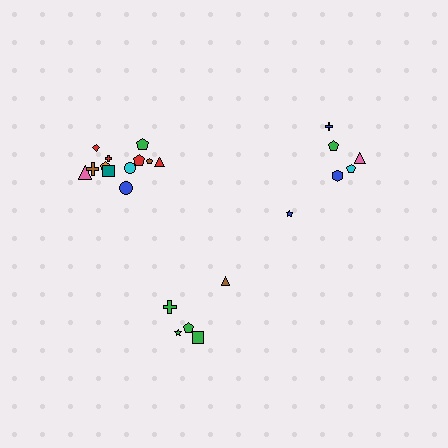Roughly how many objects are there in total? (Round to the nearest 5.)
Roughly 25 objects in total.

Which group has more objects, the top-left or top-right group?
The top-left group.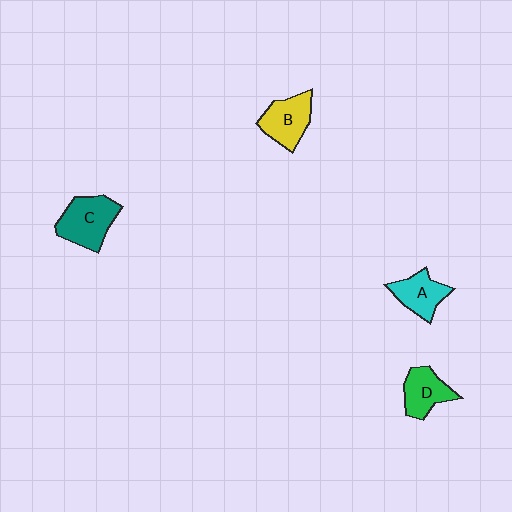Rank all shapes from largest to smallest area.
From largest to smallest: C (teal), B (yellow), D (green), A (cyan).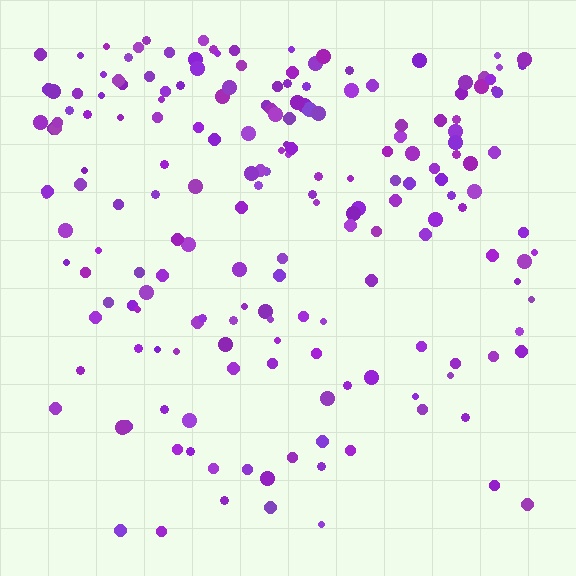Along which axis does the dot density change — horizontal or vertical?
Vertical.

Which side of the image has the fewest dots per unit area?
The bottom.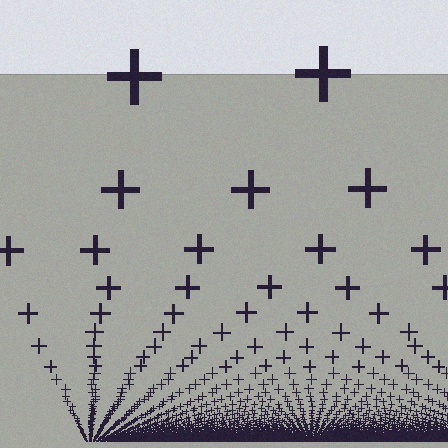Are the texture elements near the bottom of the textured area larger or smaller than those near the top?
Smaller. The gradient is inverted — elements near the bottom are smaller and denser.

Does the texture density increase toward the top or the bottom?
Density increases toward the bottom.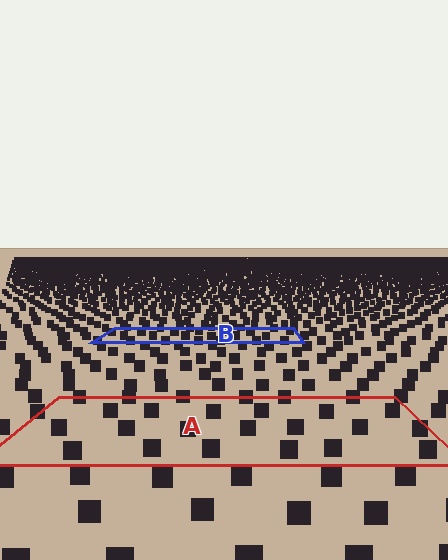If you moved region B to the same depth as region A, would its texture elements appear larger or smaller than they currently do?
They would appear larger. At a closer depth, the same texture elements are projected at a bigger on-screen size.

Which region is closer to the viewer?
Region A is closer. The texture elements there are larger and more spread out.